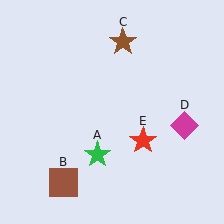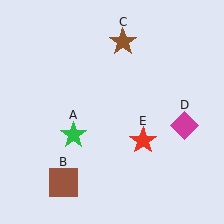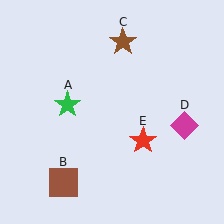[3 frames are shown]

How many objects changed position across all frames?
1 object changed position: green star (object A).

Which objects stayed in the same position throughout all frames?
Brown square (object B) and brown star (object C) and magenta diamond (object D) and red star (object E) remained stationary.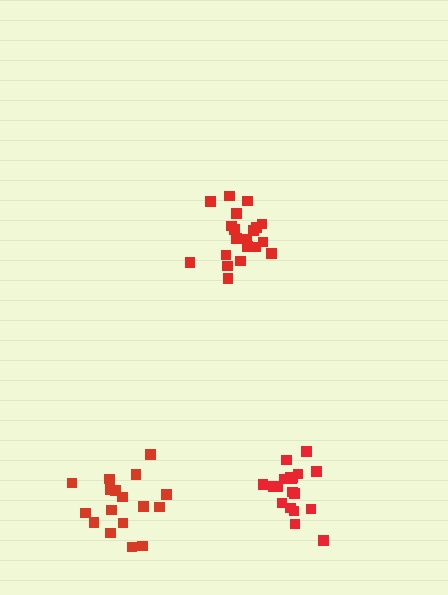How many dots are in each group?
Group 1: 17 dots, Group 2: 20 dots, Group 3: 19 dots (56 total).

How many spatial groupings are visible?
There are 3 spatial groupings.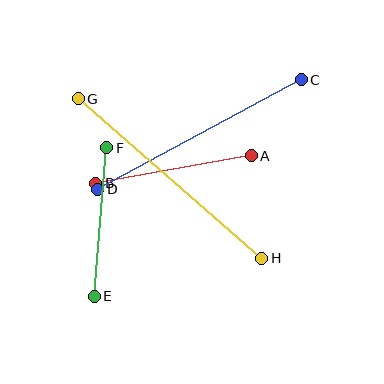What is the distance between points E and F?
The distance is approximately 149 pixels.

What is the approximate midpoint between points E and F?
The midpoint is at approximately (101, 222) pixels.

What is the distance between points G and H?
The distance is approximately 243 pixels.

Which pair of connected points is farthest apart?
Points G and H are farthest apart.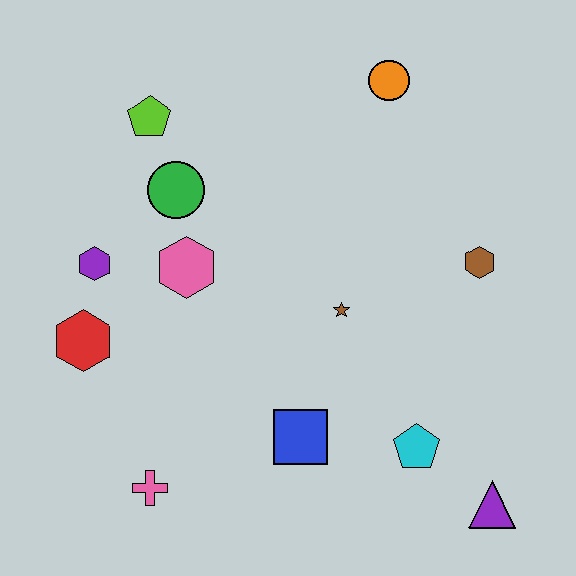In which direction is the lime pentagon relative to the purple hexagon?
The lime pentagon is above the purple hexagon.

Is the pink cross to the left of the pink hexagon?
Yes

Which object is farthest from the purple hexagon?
The purple triangle is farthest from the purple hexagon.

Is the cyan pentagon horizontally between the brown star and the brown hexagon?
Yes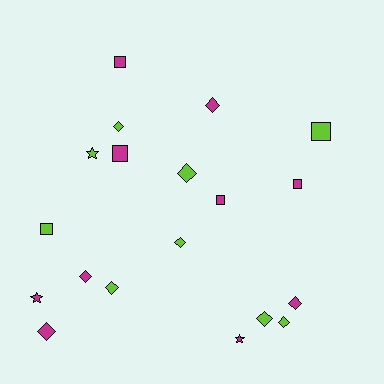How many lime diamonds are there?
There are 6 lime diamonds.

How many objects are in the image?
There are 19 objects.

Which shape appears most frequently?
Diamond, with 10 objects.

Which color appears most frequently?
Magenta, with 10 objects.